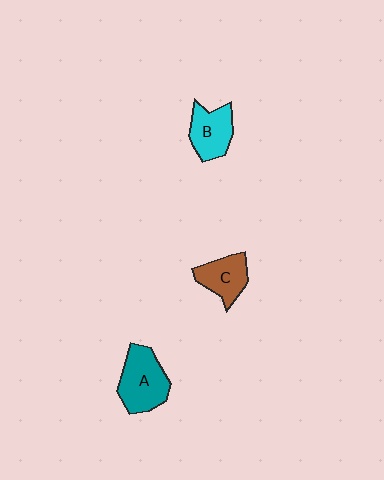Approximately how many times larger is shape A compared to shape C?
Approximately 1.4 times.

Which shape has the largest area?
Shape A (teal).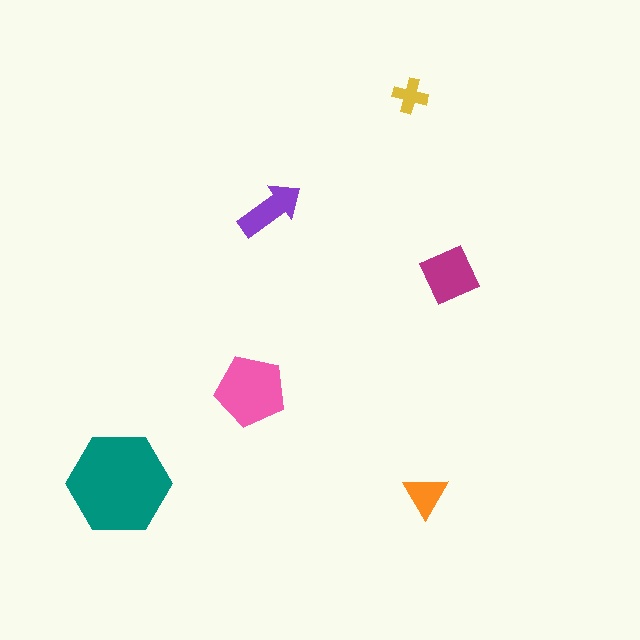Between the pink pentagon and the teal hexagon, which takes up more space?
The teal hexagon.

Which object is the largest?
The teal hexagon.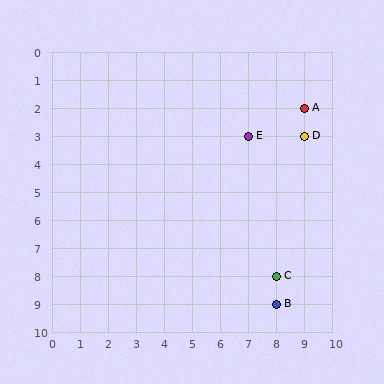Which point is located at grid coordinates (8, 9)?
Point B is at (8, 9).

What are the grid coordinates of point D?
Point D is at grid coordinates (9, 3).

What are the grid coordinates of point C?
Point C is at grid coordinates (8, 8).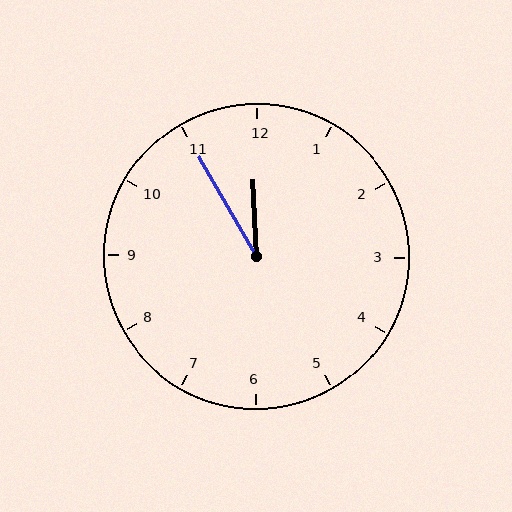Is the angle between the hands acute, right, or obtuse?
It is acute.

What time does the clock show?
11:55.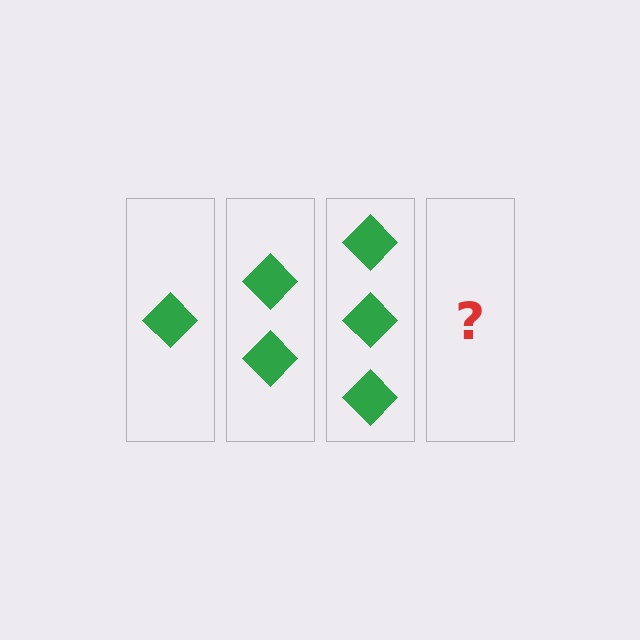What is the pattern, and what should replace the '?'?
The pattern is that each step adds one more diamond. The '?' should be 4 diamonds.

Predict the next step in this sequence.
The next step is 4 diamonds.